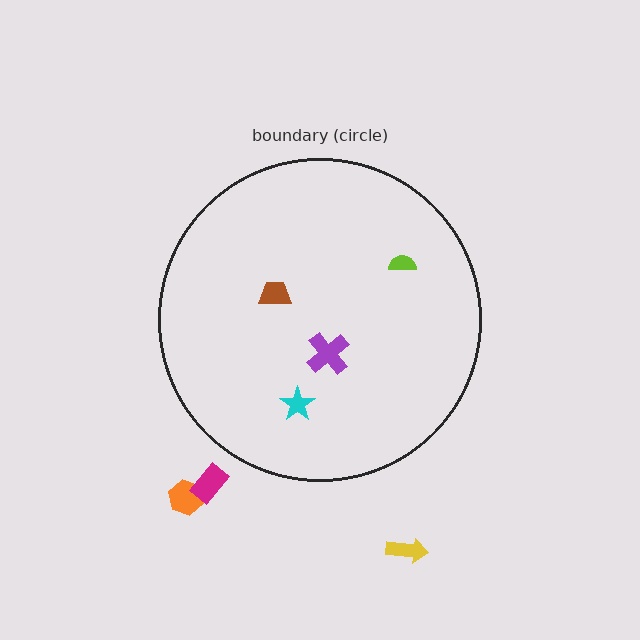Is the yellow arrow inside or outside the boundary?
Outside.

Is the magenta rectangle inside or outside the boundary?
Outside.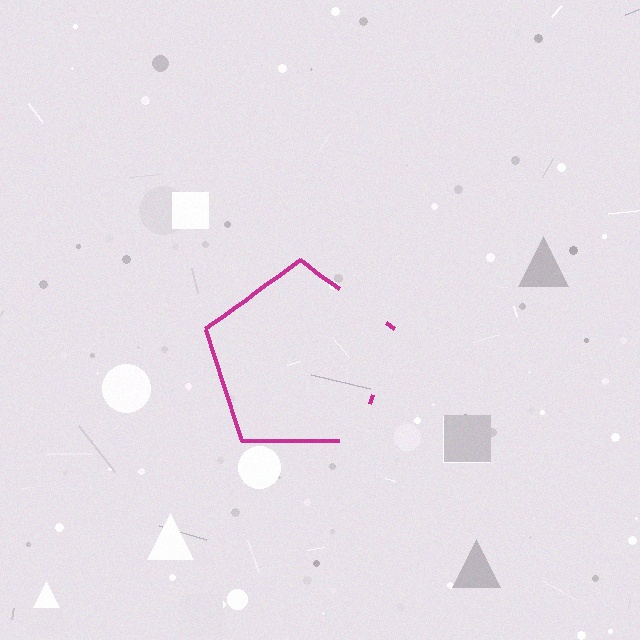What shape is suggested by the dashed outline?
The dashed outline suggests a pentagon.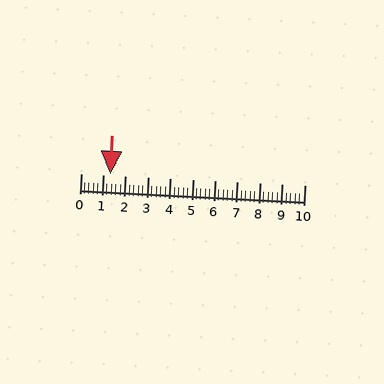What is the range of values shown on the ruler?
The ruler shows values from 0 to 10.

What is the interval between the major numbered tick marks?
The major tick marks are spaced 1 units apart.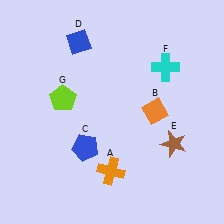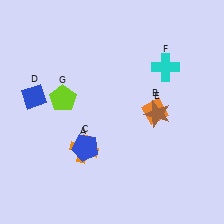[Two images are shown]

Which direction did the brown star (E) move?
The brown star (E) moved up.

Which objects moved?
The objects that moved are: the orange cross (A), the blue diamond (D), the brown star (E).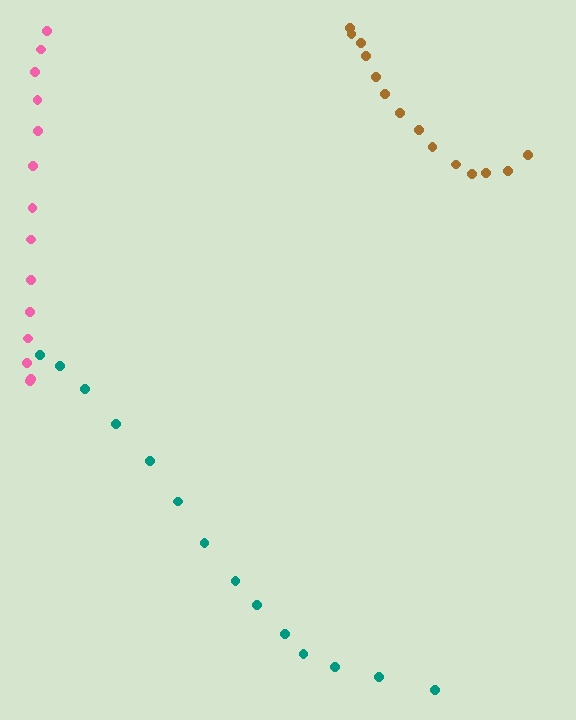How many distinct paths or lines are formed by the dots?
There are 3 distinct paths.